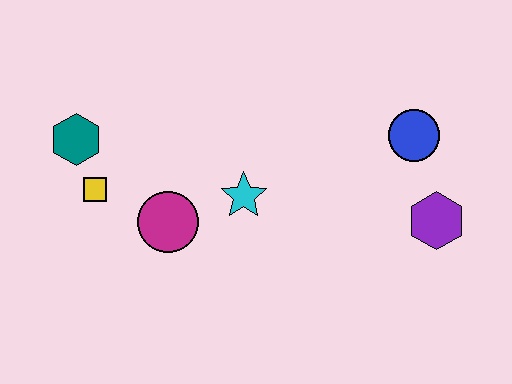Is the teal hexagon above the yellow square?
Yes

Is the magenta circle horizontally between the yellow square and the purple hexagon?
Yes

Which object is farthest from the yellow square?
The purple hexagon is farthest from the yellow square.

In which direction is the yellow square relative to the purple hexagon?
The yellow square is to the left of the purple hexagon.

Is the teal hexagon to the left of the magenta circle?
Yes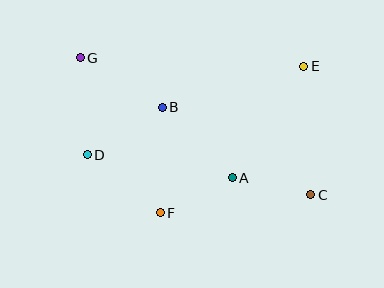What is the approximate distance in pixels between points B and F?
The distance between B and F is approximately 106 pixels.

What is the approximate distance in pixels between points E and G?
The distance between E and G is approximately 223 pixels.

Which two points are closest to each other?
Points A and F are closest to each other.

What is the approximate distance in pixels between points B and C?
The distance between B and C is approximately 172 pixels.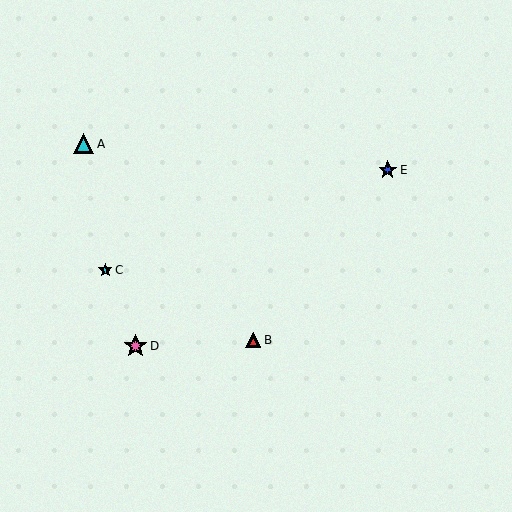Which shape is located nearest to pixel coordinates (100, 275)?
The cyan star (labeled C) at (105, 270) is nearest to that location.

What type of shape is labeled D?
Shape D is a pink star.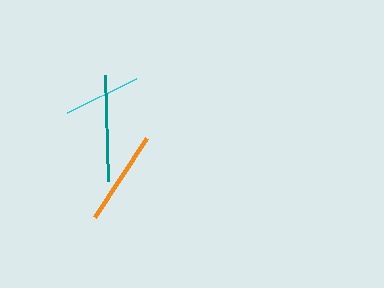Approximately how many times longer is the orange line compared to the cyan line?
The orange line is approximately 1.2 times the length of the cyan line.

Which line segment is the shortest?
The cyan line is the shortest at approximately 77 pixels.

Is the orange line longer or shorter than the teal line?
The teal line is longer than the orange line.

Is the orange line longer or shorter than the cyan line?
The orange line is longer than the cyan line.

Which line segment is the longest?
The teal line is the longest at approximately 106 pixels.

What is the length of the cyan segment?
The cyan segment is approximately 77 pixels long.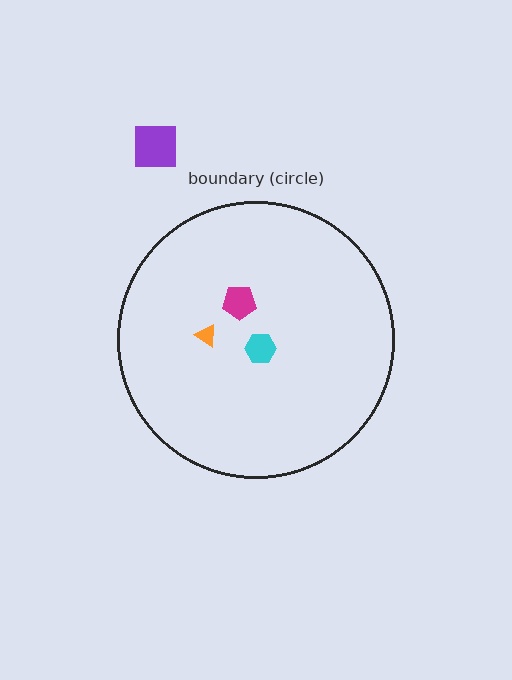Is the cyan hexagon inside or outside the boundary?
Inside.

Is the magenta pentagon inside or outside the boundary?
Inside.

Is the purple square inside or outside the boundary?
Outside.